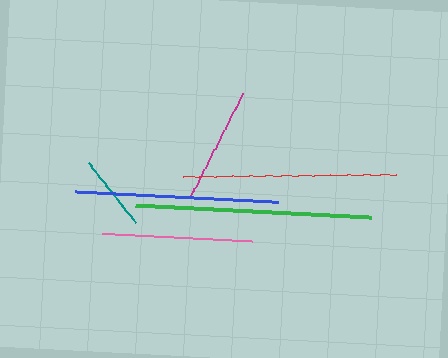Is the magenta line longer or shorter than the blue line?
The blue line is longer than the magenta line.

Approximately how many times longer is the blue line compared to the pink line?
The blue line is approximately 1.4 times the length of the pink line.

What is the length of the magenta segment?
The magenta segment is approximately 118 pixels long.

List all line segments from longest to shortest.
From longest to shortest: green, red, blue, pink, magenta, teal.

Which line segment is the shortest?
The teal line is the shortest at approximately 75 pixels.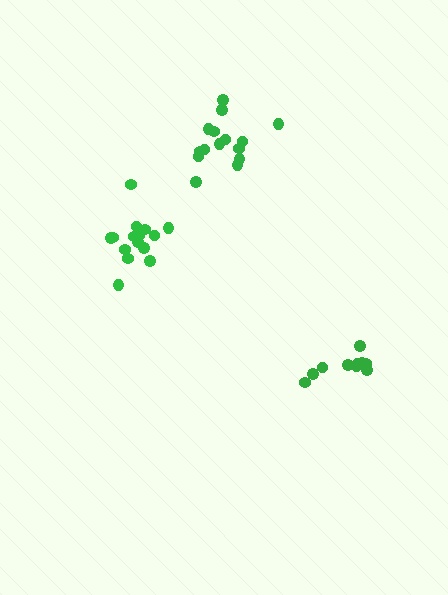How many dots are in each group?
Group 1: 10 dots, Group 2: 15 dots, Group 3: 15 dots (40 total).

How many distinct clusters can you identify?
There are 3 distinct clusters.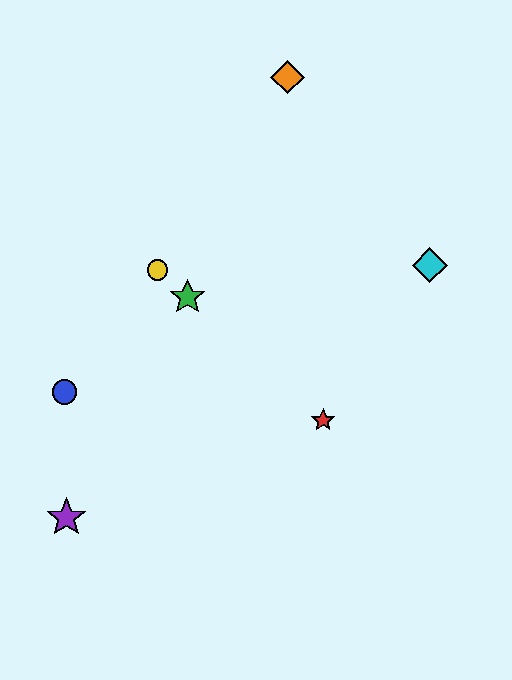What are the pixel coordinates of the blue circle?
The blue circle is at (64, 392).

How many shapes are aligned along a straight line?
3 shapes (the red star, the green star, the yellow circle) are aligned along a straight line.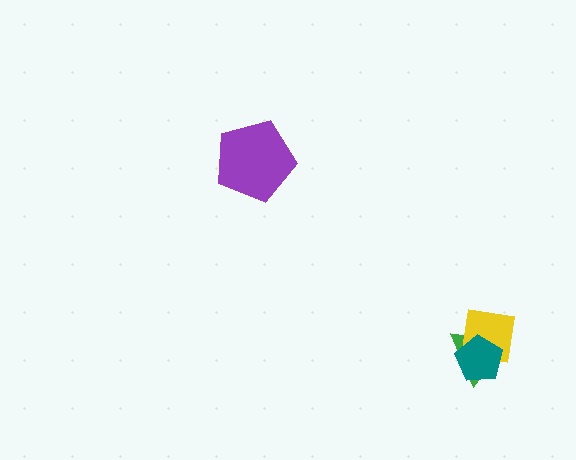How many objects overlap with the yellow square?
2 objects overlap with the yellow square.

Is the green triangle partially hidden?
Yes, it is partially covered by another shape.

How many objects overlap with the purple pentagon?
0 objects overlap with the purple pentagon.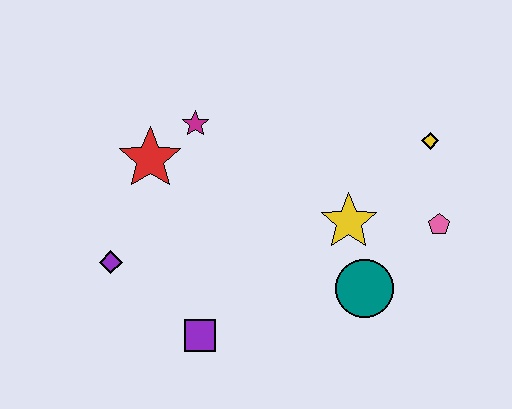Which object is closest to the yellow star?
The teal circle is closest to the yellow star.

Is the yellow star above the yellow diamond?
No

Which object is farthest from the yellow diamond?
The purple diamond is farthest from the yellow diamond.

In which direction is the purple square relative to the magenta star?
The purple square is below the magenta star.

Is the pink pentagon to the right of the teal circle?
Yes